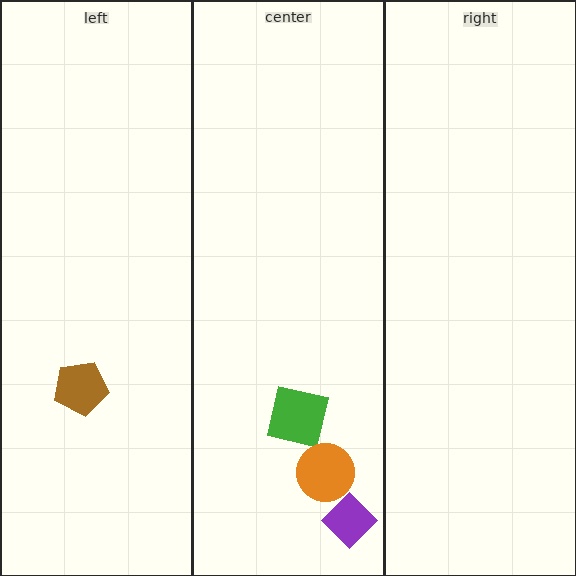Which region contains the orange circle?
The center region.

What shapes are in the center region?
The green square, the purple diamond, the orange circle.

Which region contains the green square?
The center region.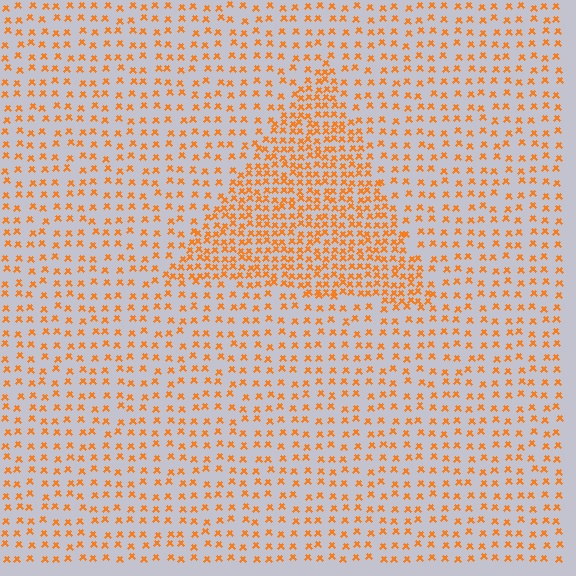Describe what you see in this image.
The image contains small orange elements arranged at two different densities. A triangle-shaped region is visible where the elements are more densely packed than the surrounding area.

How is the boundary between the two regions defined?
The boundary is defined by a change in element density (approximately 2.2x ratio). All elements are the same color, size, and shape.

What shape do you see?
I see a triangle.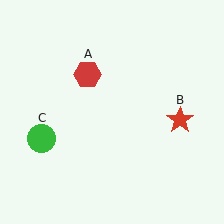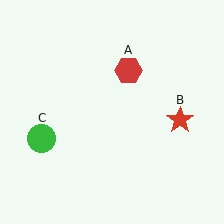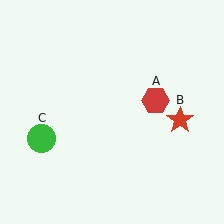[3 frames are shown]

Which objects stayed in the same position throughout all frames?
Red star (object B) and green circle (object C) remained stationary.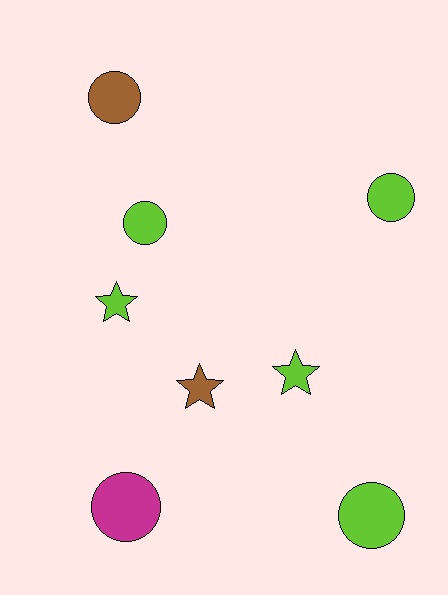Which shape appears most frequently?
Circle, with 5 objects.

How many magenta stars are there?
There are no magenta stars.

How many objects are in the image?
There are 8 objects.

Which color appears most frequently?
Lime, with 5 objects.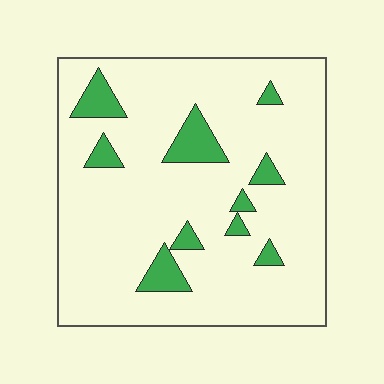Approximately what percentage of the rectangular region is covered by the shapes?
Approximately 10%.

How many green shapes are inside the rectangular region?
10.